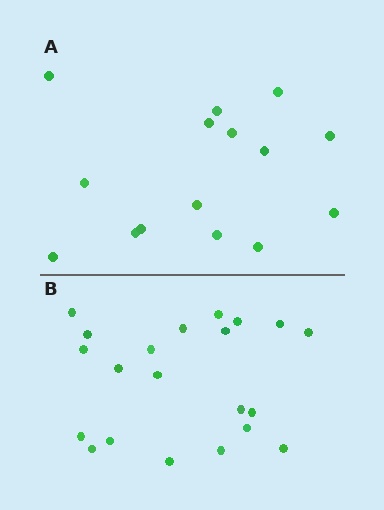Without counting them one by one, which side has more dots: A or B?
Region B (the bottom region) has more dots.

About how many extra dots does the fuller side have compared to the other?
Region B has about 6 more dots than region A.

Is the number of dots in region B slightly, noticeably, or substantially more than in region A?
Region B has noticeably more, but not dramatically so. The ratio is roughly 1.4 to 1.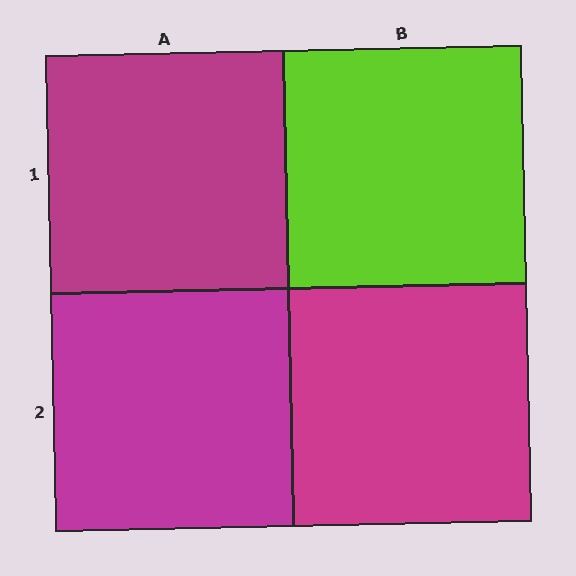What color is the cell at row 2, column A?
Magenta.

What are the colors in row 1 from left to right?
Magenta, lime.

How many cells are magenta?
3 cells are magenta.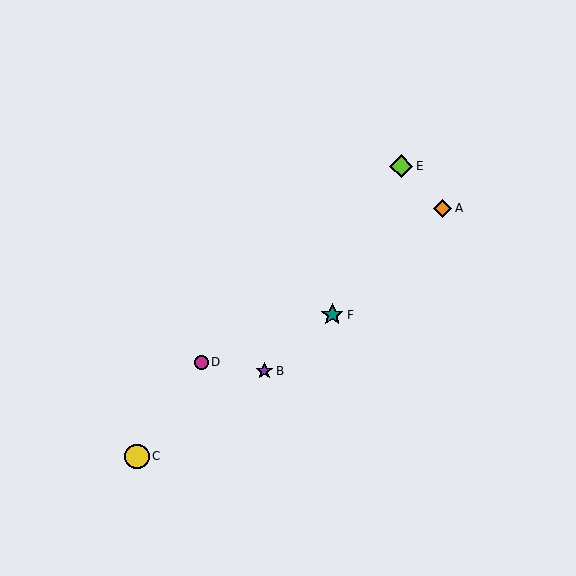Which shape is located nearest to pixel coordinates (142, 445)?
The yellow circle (labeled C) at (137, 456) is nearest to that location.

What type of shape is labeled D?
Shape D is a magenta circle.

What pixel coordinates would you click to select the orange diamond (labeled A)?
Click at (443, 208) to select the orange diamond A.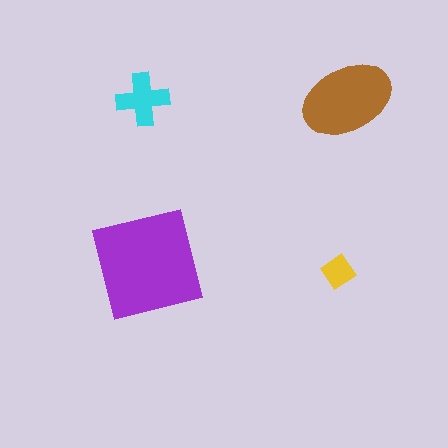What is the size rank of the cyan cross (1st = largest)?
3rd.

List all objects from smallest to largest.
The yellow diamond, the cyan cross, the brown ellipse, the purple square.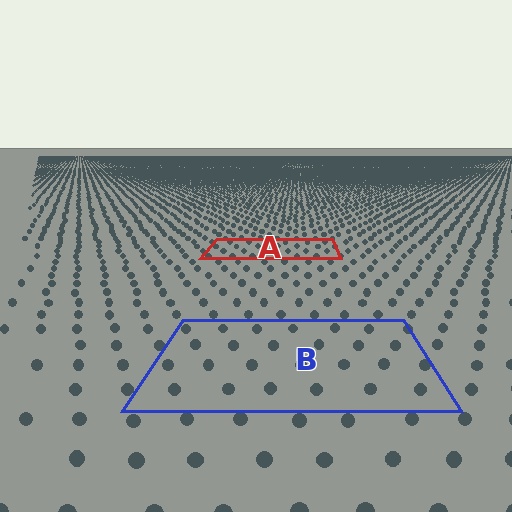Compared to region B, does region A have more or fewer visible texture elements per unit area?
Region A has more texture elements per unit area — they are packed more densely because it is farther away.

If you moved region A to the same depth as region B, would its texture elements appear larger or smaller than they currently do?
They would appear larger. At a closer depth, the same texture elements are projected at a bigger on-screen size.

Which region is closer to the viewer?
Region B is closer. The texture elements there are larger and more spread out.